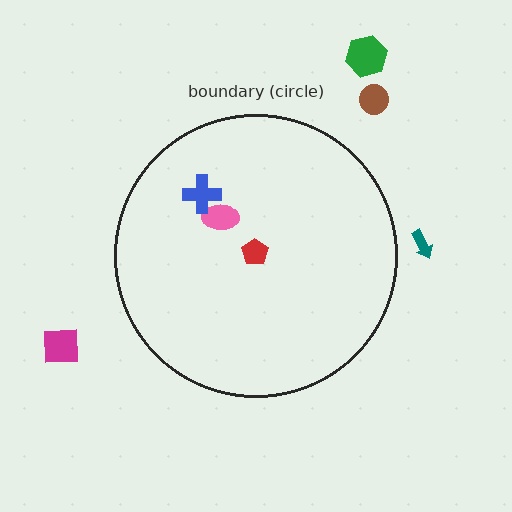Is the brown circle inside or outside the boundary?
Outside.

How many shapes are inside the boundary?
3 inside, 4 outside.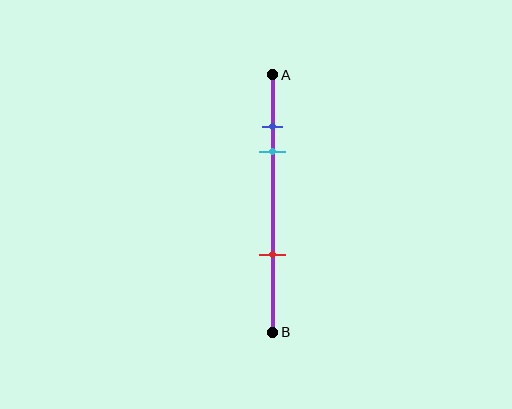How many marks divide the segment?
There are 3 marks dividing the segment.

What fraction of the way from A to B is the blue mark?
The blue mark is approximately 20% (0.2) of the way from A to B.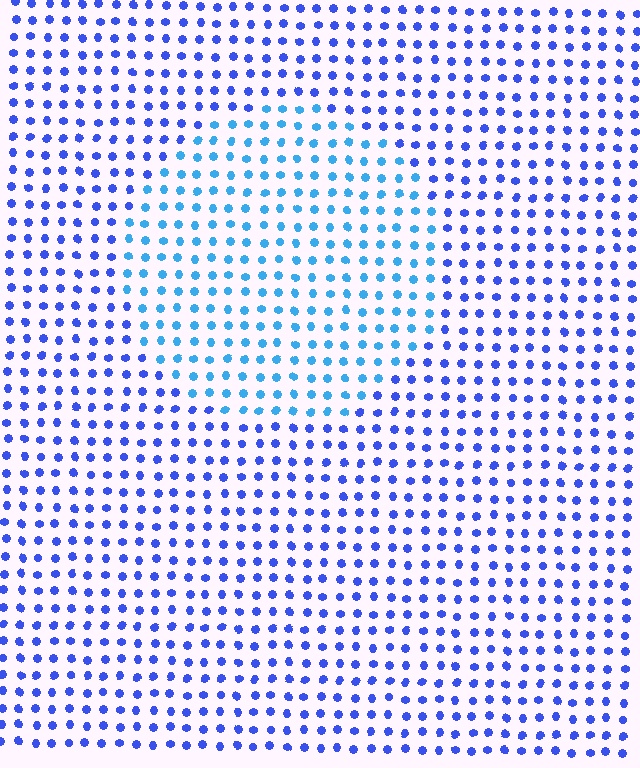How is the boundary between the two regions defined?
The boundary is defined purely by a slight shift in hue (about 31 degrees). Spacing, size, and orientation are identical on both sides.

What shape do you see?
I see a circle.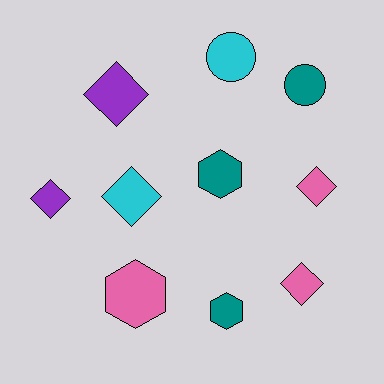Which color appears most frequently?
Teal, with 3 objects.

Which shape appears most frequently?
Diamond, with 5 objects.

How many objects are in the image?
There are 10 objects.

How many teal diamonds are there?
There are no teal diamonds.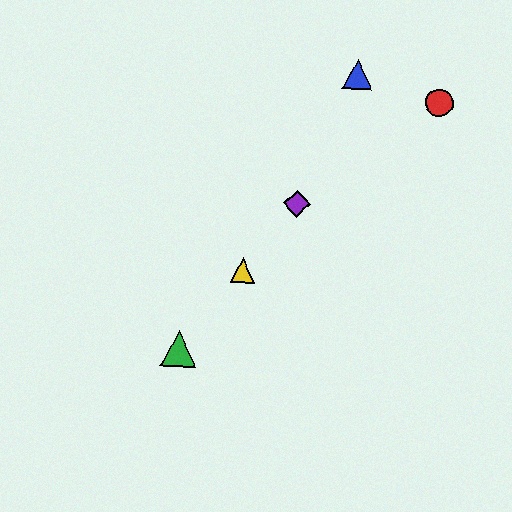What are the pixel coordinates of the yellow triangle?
The yellow triangle is at (243, 270).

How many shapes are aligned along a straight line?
3 shapes (the green triangle, the yellow triangle, the purple diamond) are aligned along a straight line.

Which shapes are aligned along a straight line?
The green triangle, the yellow triangle, the purple diamond are aligned along a straight line.